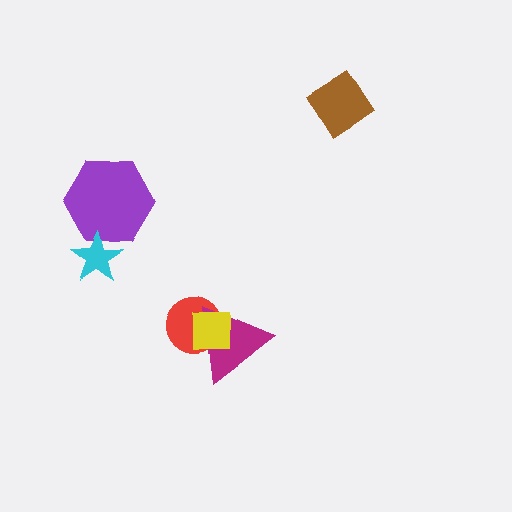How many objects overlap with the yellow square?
2 objects overlap with the yellow square.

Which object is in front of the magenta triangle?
The yellow square is in front of the magenta triangle.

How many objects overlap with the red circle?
2 objects overlap with the red circle.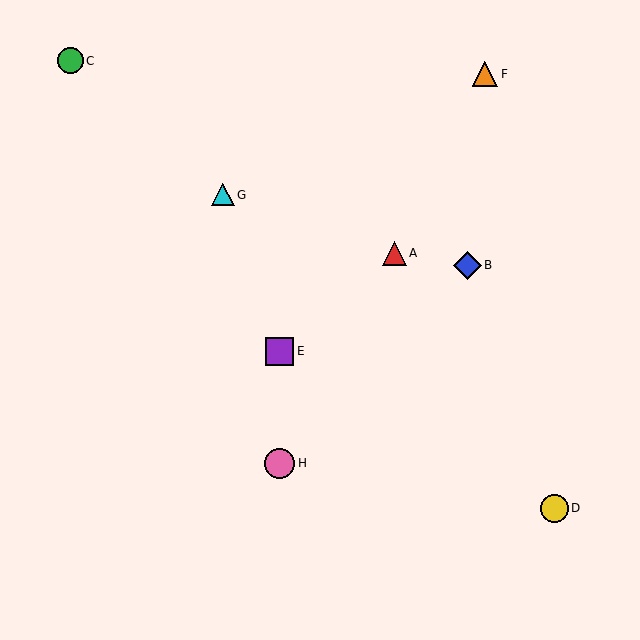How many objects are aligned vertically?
2 objects (E, H) are aligned vertically.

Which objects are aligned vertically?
Objects E, H are aligned vertically.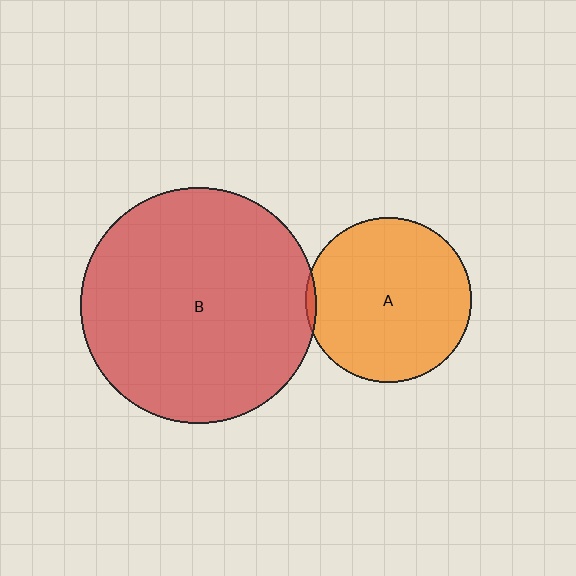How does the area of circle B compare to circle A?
Approximately 2.0 times.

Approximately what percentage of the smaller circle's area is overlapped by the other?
Approximately 5%.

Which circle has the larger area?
Circle B (red).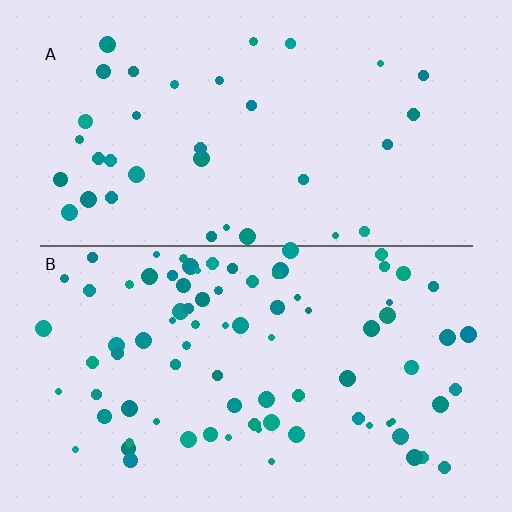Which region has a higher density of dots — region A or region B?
B (the bottom).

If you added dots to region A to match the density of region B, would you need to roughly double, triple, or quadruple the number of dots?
Approximately double.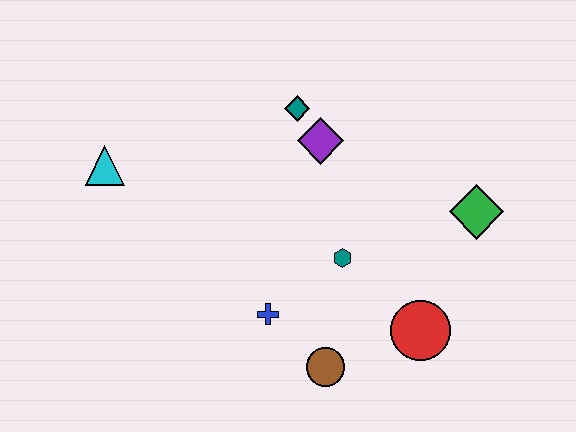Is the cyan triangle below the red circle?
No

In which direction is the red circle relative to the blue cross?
The red circle is to the right of the blue cross.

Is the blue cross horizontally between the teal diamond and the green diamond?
No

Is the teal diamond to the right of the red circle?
No